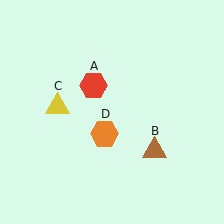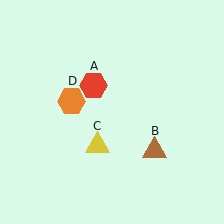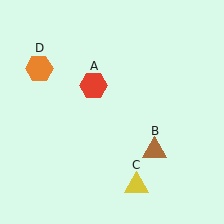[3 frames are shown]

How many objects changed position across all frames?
2 objects changed position: yellow triangle (object C), orange hexagon (object D).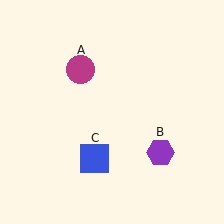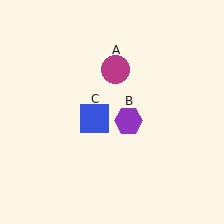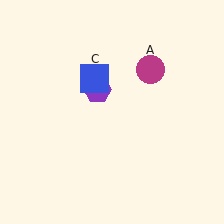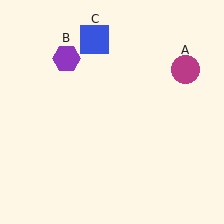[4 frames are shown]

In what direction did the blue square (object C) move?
The blue square (object C) moved up.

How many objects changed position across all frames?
3 objects changed position: magenta circle (object A), purple hexagon (object B), blue square (object C).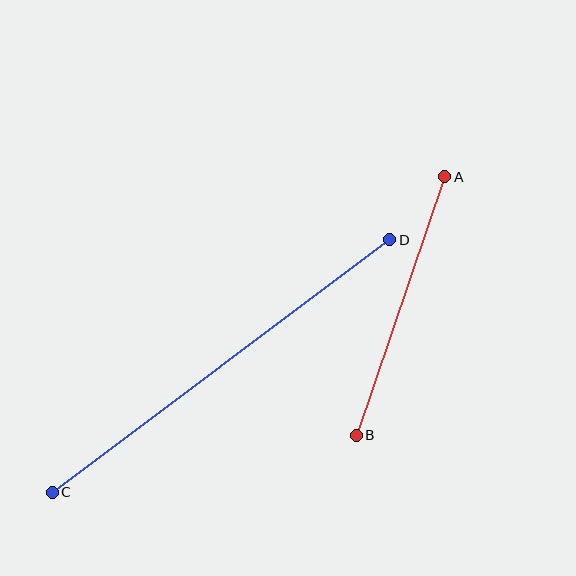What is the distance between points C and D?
The distance is approximately 421 pixels.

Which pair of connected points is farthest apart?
Points C and D are farthest apart.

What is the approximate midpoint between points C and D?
The midpoint is at approximately (221, 366) pixels.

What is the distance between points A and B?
The distance is approximately 273 pixels.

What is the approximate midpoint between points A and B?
The midpoint is at approximately (400, 306) pixels.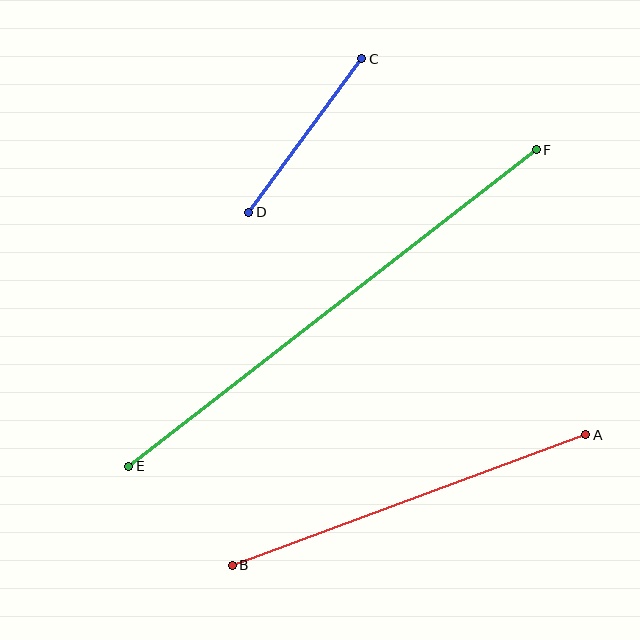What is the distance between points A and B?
The distance is approximately 377 pixels.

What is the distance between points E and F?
The distance is approximately 516 pixels.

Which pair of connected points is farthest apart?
Points E and F are farthest apart.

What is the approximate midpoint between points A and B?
The midpoint is at approximately (409, 500) pixels.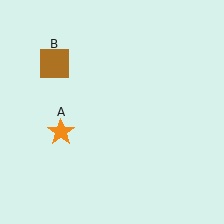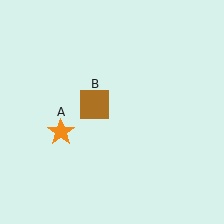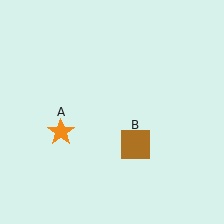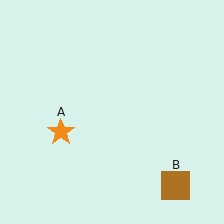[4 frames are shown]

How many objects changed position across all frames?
1 object changed position: brown square (object B).